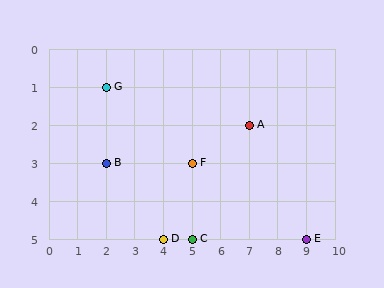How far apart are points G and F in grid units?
Points G and F are 3 columns and 2 rows apart (about 3.6 grid units diagonally).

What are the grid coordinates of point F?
Point F is at grid coordinates (5, 3).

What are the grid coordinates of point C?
Point C is at grid coordinates (5, 5).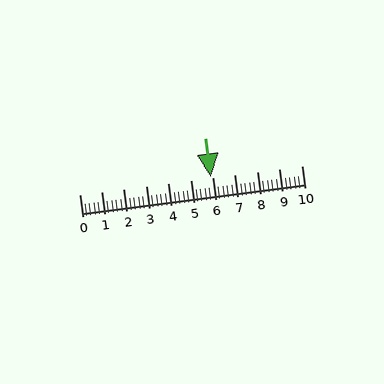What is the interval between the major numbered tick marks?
The major tick marks are spaced 1 units apart.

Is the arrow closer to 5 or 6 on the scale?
The arrow is closer to 6.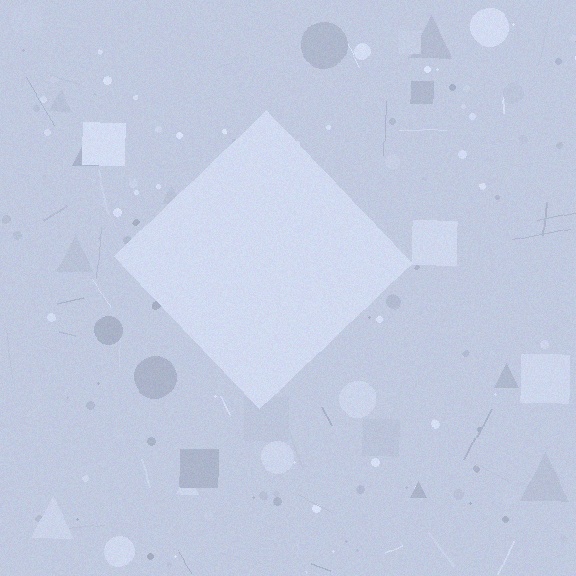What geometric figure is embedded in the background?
A diamond is embedded in the background.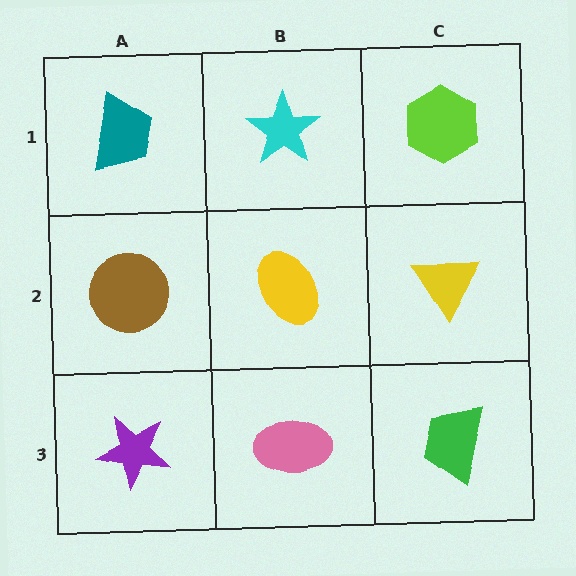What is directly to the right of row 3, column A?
A pink ellipse.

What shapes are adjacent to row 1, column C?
A yellow triangle (row 2, column C), a cyan star (row 1, column B).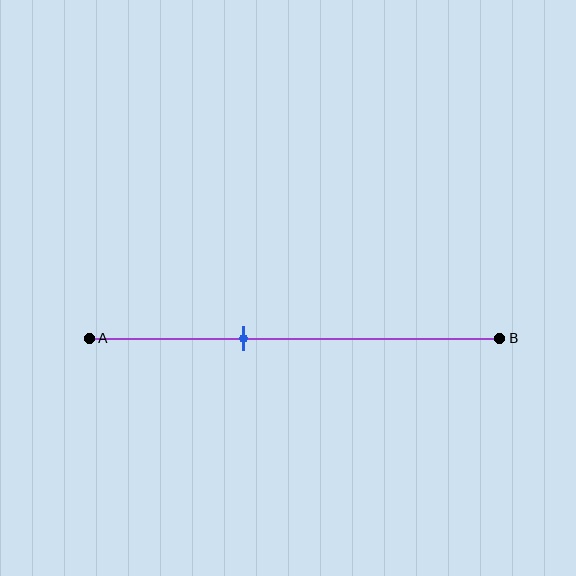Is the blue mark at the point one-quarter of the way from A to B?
No, the mark is at about 35% from A, not at the 25% one-quarter point.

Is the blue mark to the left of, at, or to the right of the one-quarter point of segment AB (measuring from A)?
The blue mark is to the right of the one-quarter point of segment AB.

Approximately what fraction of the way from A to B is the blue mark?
The blue mark is approximately 35% of the way from A to B.